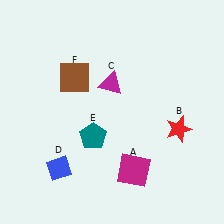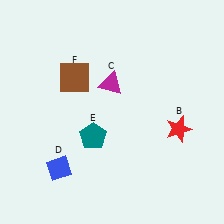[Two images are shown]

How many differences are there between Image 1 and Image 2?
There is 1 difference between the two images.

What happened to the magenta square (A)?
The magenta square (A) was removed in Image 2. It was in the bottom-right area of Image 1.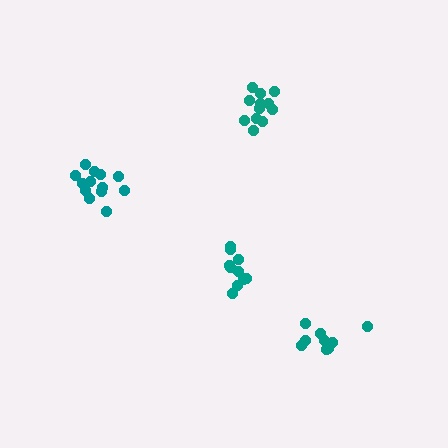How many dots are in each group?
Group 1: 9 dots, Group 2: 13 dots, Group 3: 12 dots, Group 4: 10 dots (44 total).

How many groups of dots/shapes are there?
There are 4 groups.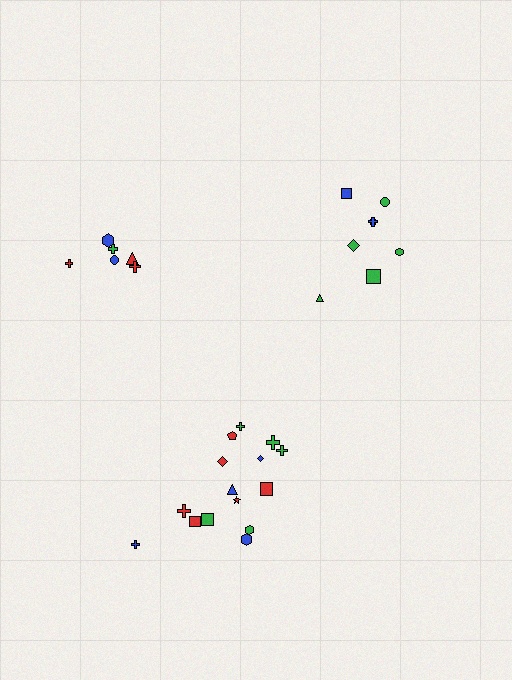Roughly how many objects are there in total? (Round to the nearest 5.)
Roughly 30 objects in total.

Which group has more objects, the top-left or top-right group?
The top-right group.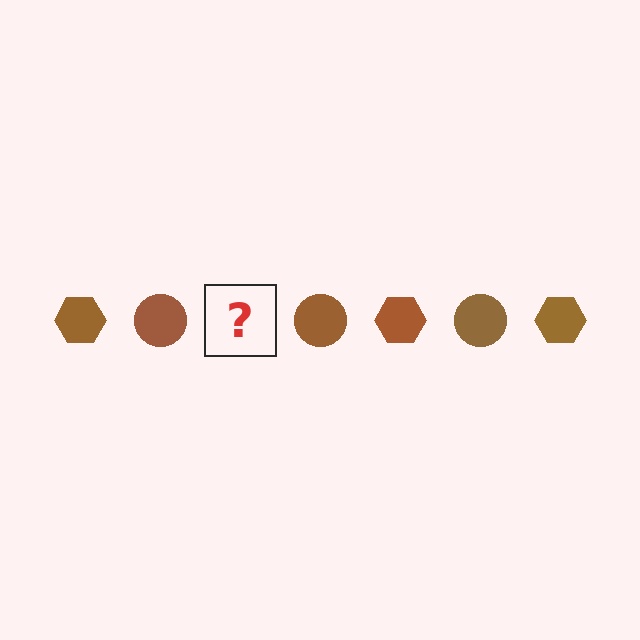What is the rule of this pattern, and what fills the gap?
The rule is that the pattern cycles through hexagon, circle shapes in brown. The gap should be filled with a brown hexagon.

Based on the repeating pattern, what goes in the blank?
The blank should be a brown hexagon.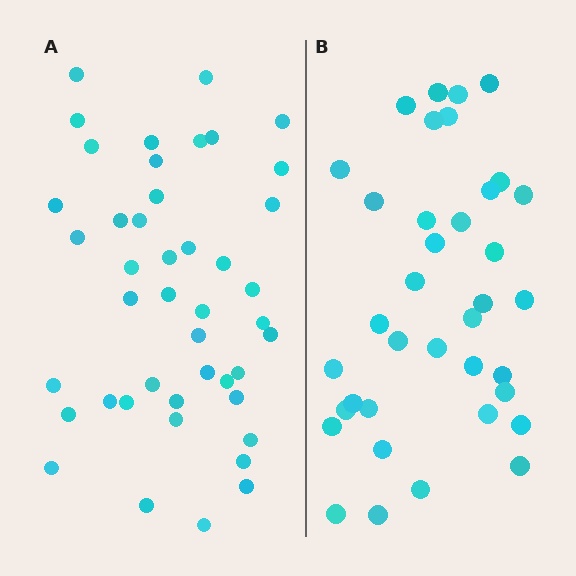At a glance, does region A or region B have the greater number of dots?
Region A (the left region) has more dots.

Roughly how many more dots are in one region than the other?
Region A has roughly 8 or so more dots than region B.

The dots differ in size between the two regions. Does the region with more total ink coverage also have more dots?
No. Region B has more total ink coverage because its dots are larger, but region A actually contains more individual dots. Total area can be misleading — the number of items is what matters here.